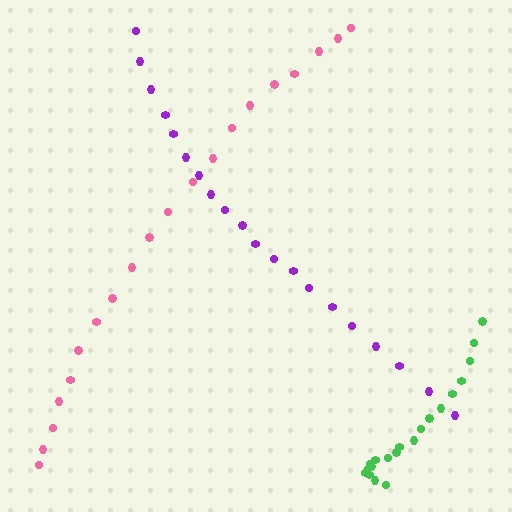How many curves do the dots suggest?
There are 3 distinct paths.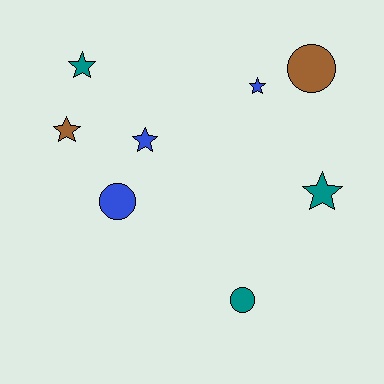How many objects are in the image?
There are 8 objects.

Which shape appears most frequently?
Star, with 5 objects.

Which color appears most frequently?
Teal, with 3 objects.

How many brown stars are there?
There is 1 brown star.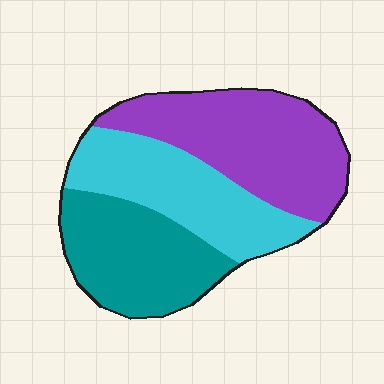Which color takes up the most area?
Purple, at roughly 40%.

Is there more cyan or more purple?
Purple.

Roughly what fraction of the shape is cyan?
Cyan takes up about one third (1/3) of the shape.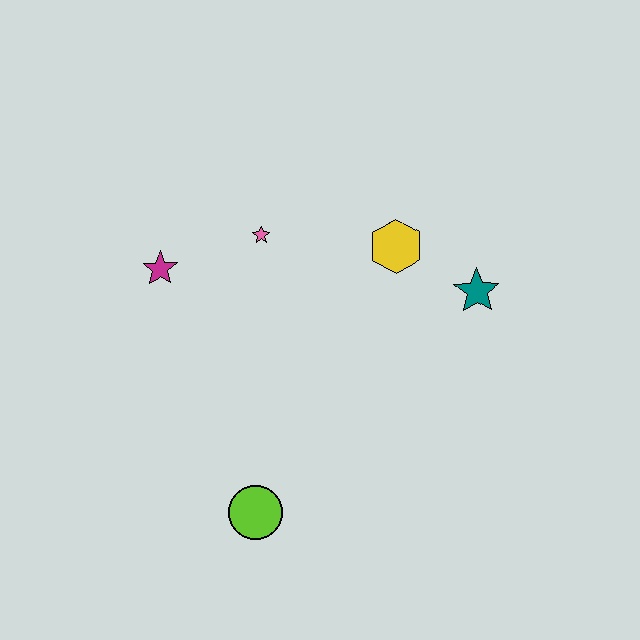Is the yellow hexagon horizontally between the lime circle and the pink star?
No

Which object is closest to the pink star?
The magenta star is closest to the pink star.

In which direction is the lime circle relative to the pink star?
The lime circle is below the pink star.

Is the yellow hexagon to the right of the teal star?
No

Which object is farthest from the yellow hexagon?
The lime circle is farthest from the yellow hexagon.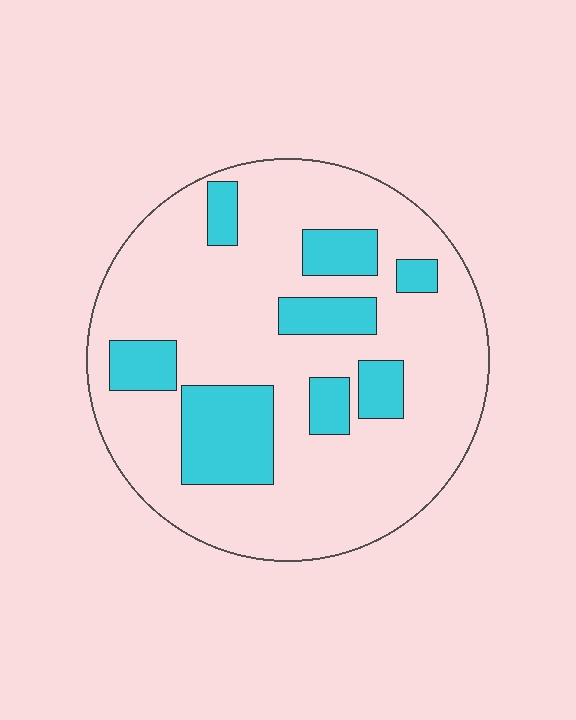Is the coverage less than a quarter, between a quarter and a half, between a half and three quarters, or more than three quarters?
Less than a quarter.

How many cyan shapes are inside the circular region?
8.